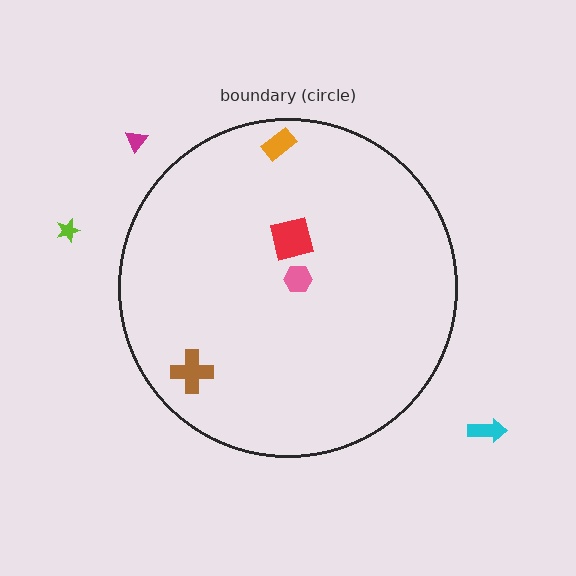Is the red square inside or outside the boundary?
Inside.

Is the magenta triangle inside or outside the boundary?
Outside.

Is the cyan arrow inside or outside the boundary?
Outside.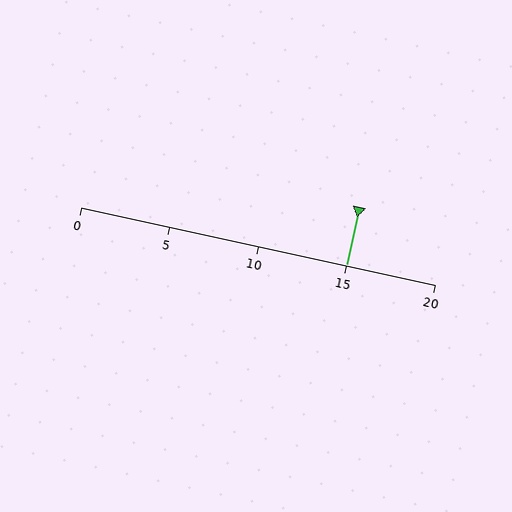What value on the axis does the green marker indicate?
The marker indicates approximately 15.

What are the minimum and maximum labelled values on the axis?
The axis runs from 0 to 20.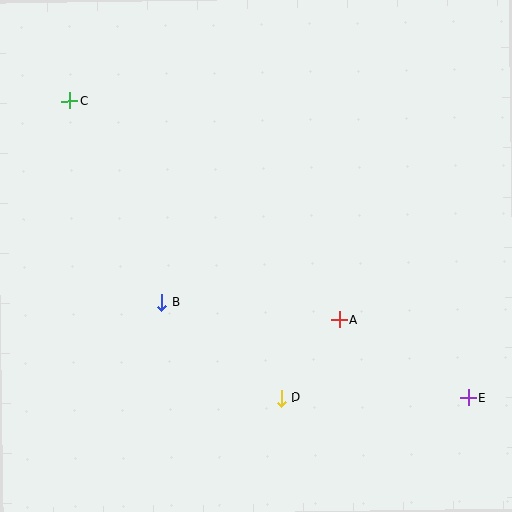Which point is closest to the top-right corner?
Point A is closest to the top-right corner.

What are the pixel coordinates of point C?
Point C is at (69, 101).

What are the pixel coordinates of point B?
Point B is at (161, 303).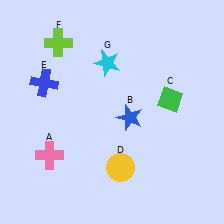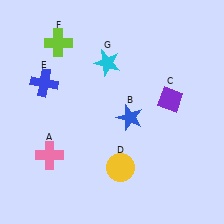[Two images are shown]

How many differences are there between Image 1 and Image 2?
There is 1 difference between the two images.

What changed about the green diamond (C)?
In Image 1, C is green. In Image 2, it changed to purple.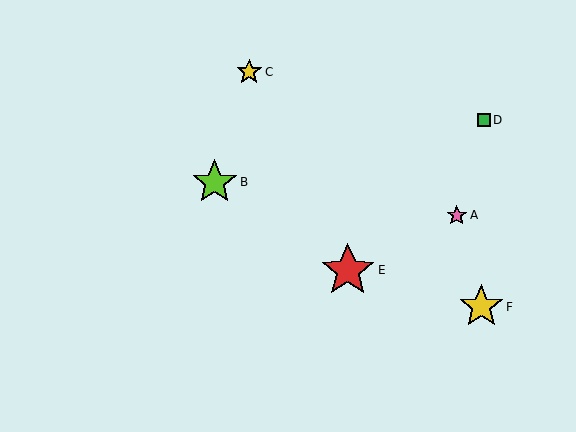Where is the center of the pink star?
The center of the pink star is at (457, 215).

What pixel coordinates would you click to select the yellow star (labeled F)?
Click at (481, 307) to select the yellow star F.